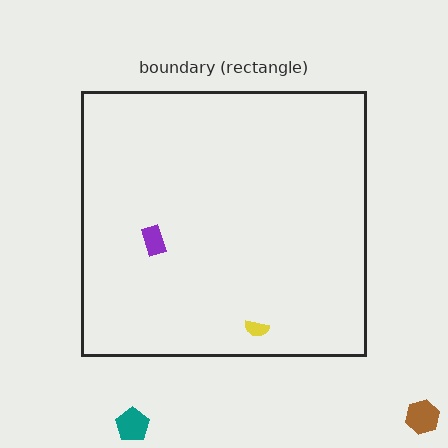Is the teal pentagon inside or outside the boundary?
Outside.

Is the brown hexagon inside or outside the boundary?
Outside.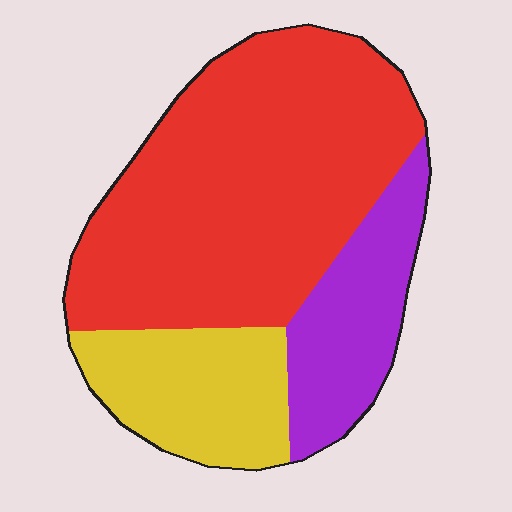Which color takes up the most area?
Red, at roughly 60%.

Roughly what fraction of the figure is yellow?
Yellow takes up about one fifth (1/5) of the figure.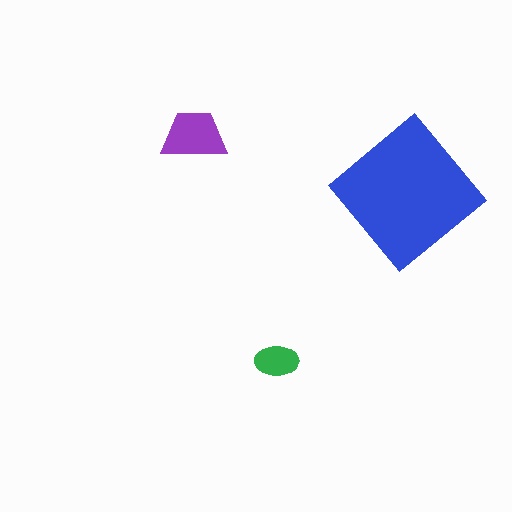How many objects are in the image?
There are 3 objects in the image.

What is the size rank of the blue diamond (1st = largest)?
1st.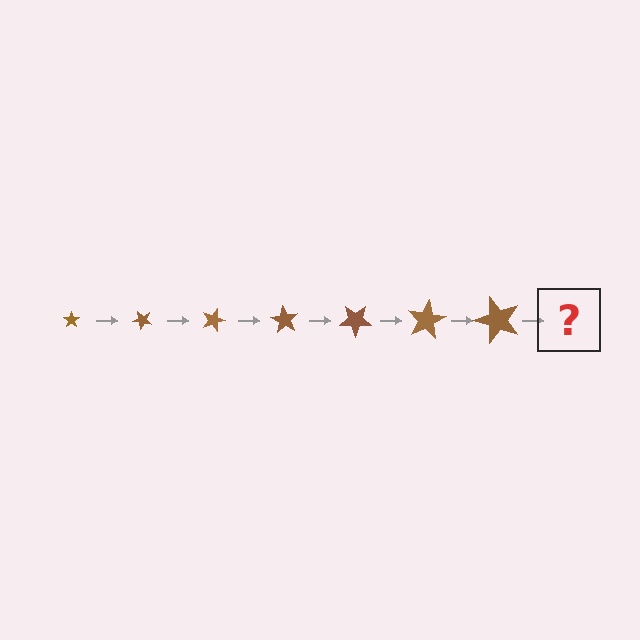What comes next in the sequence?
The next element should be a star, larger than the previous one and rotated 315 degrees from the start.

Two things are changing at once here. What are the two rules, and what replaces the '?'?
The two rules are that the star grows larger each step and it rotates 45 degrees each step. The '?' should be a star, larger than the previous one and rotated 315 degrees from the start.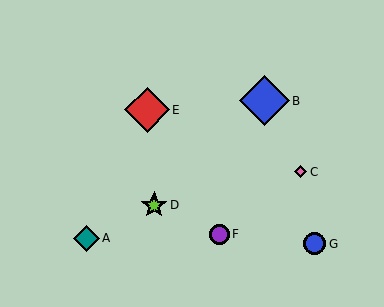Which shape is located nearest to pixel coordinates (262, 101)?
The blue diamond (labeled B) at (264, 101) is nearest to that location.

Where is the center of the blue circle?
The center of the blue circle is at (315, 244).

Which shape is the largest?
The blue diamond (labeled B) is the largest.